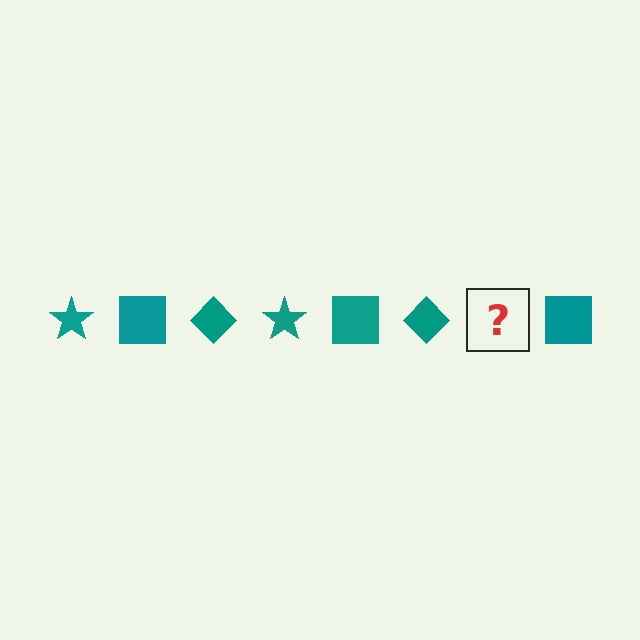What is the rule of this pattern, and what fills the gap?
The rule is that the pattern cycles through star, square, diamond shapes in teal. The gap should be filled with a teal star.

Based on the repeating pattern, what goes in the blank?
The blank should be a teal star.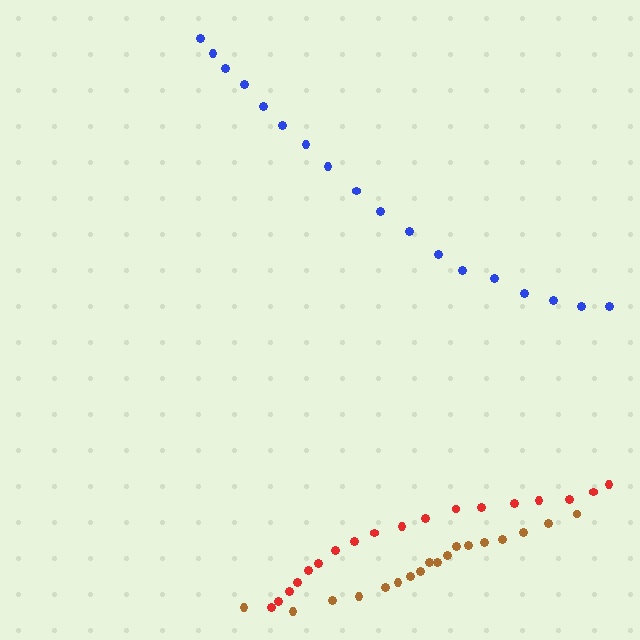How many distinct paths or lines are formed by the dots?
There are 3 distinct paths.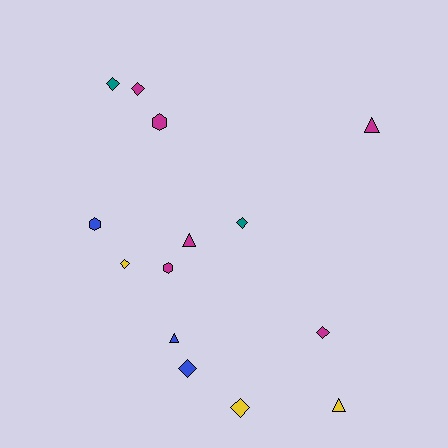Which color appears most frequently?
Magenta, with 6 objects.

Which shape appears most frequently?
Diamond, with 7 objects.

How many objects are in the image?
There are 14 objects.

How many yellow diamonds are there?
There are 2 yellow diamonds.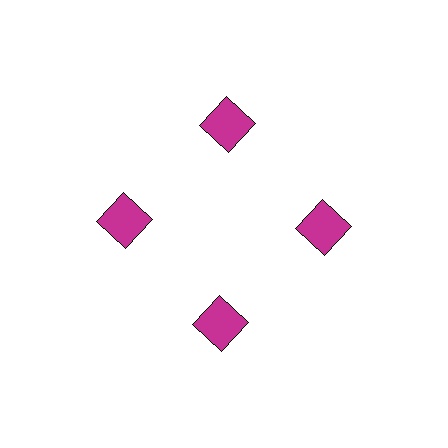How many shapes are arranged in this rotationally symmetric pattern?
There are 4 shapes, arranged in 4 groups of 1.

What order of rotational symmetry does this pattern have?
This pattern has 4-fold rotational symmetry.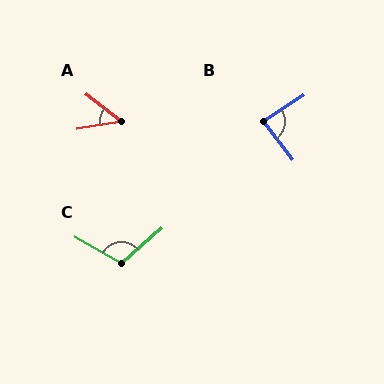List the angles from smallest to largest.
A (47°), B (85°), C (109°).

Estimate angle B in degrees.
Approximately 85 degrees.